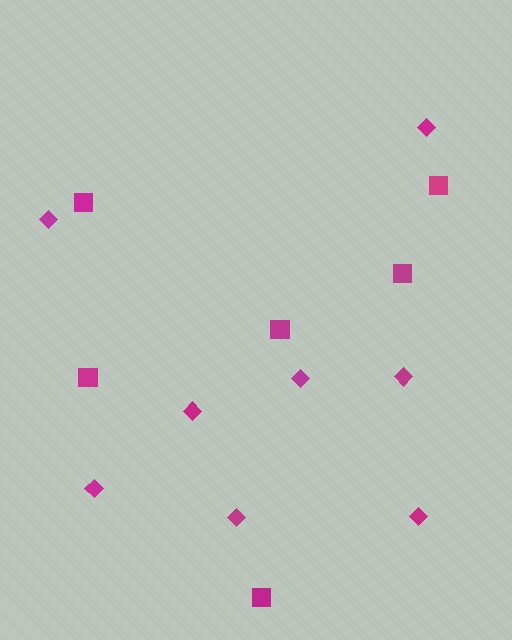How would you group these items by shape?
There are 2 groups: one group of squares (6) and one group of diamonds (8).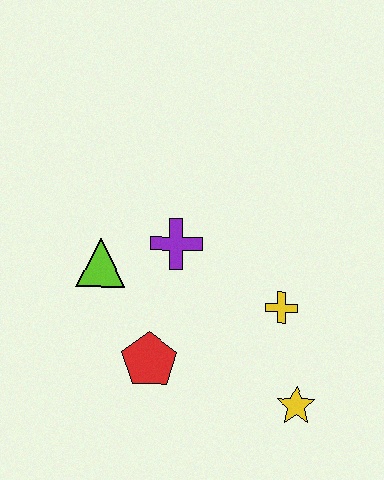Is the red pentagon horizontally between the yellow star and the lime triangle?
Yes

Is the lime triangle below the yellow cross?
No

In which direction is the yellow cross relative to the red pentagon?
The yellow cross is to the right of the red pentagon.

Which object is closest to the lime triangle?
The purple cross is closest to the lime triangle.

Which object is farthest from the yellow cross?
The lime triangle is farthest from the yellow cross.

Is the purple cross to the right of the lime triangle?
Yes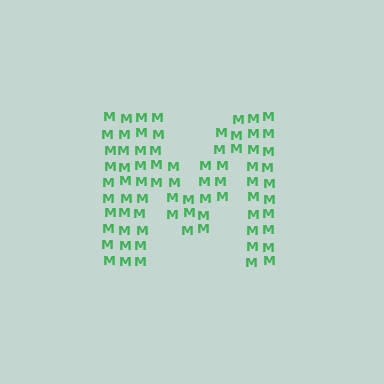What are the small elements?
The small elements are letter M's.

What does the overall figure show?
The overall figure shows the letter M.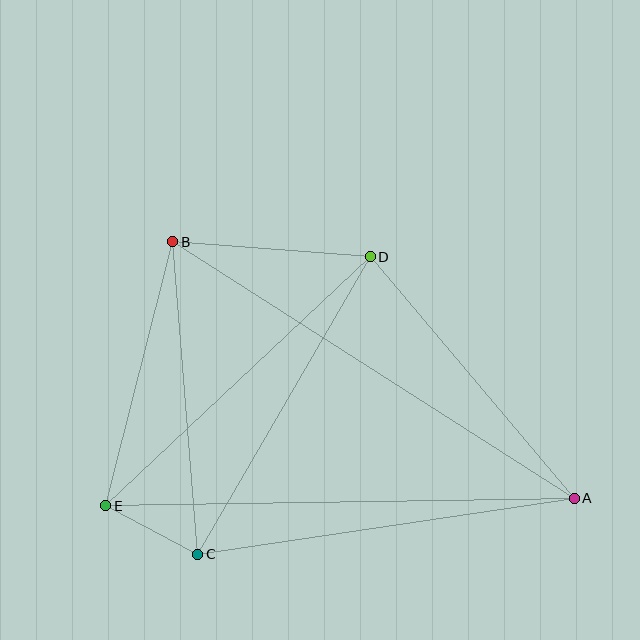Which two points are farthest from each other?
Points A and B are farthest from each other.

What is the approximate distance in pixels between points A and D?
The distance between A and D is approximately 316 pixels.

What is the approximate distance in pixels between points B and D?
The distance between B and D is approximately 198 pixels.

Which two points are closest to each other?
Points C and E are closest to each other.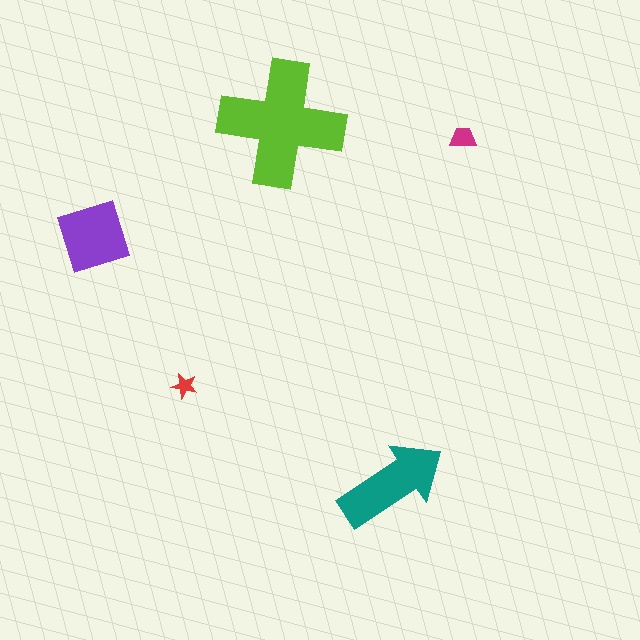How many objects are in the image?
There are 5 objects in the image.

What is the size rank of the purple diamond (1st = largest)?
3rd.